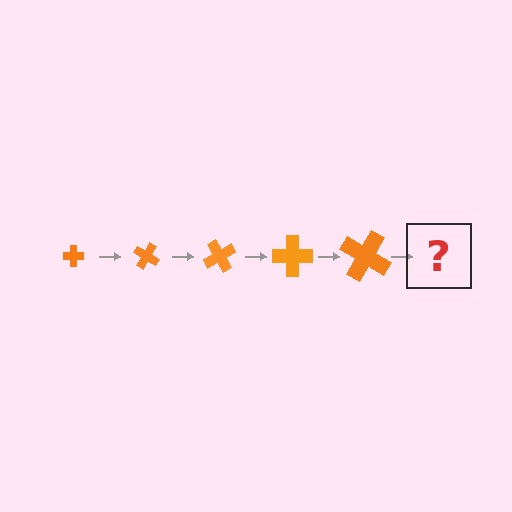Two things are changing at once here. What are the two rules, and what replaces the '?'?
The two rules are that the cross grows larger each step and it rotates 30 degrees each step. The '?' should be a cross, larger than the previous one and rotated 150 degrees from the start.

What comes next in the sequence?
The next element should be a cross, larger than the previous one and rotated 150 degrees from the start.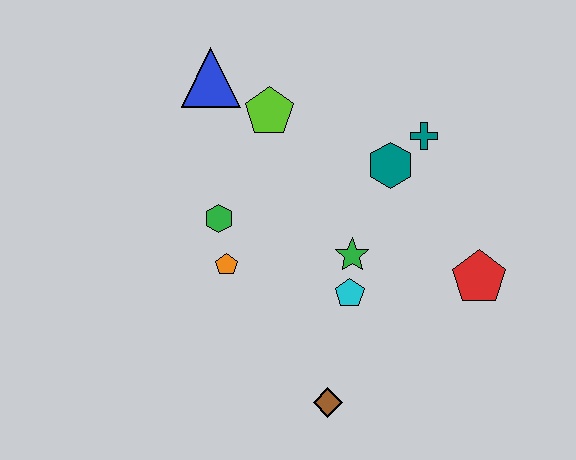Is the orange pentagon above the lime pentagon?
No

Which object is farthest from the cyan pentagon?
The blue triangle is farthest from the cyan pentagon.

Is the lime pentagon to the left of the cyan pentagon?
Yes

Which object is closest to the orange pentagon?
The green hexagon is closest to the orange pentagon.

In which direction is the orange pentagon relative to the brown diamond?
The orange pentagon is above the brown diamond.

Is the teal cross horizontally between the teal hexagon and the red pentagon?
Yes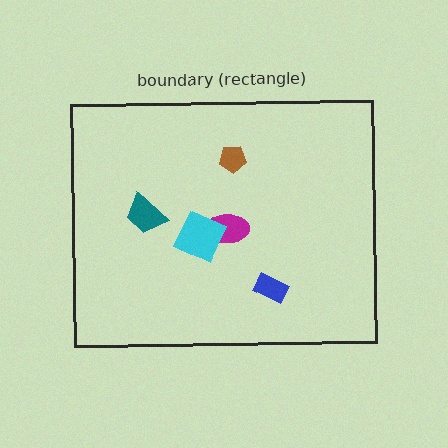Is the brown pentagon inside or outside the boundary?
Inside.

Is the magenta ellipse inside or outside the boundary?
Inside.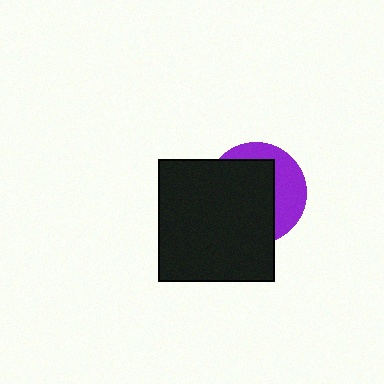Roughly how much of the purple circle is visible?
A small part of it is visible (roughly 36%).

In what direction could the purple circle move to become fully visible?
The purple circle could move toward the upper-right. That would shift it out from behind the black rectangle entirely.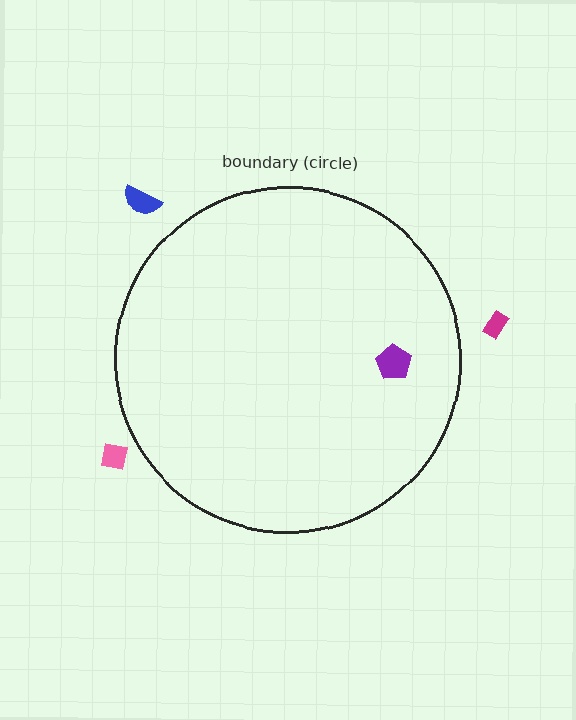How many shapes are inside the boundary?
1 inside, 3 outside.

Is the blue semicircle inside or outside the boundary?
Outside.